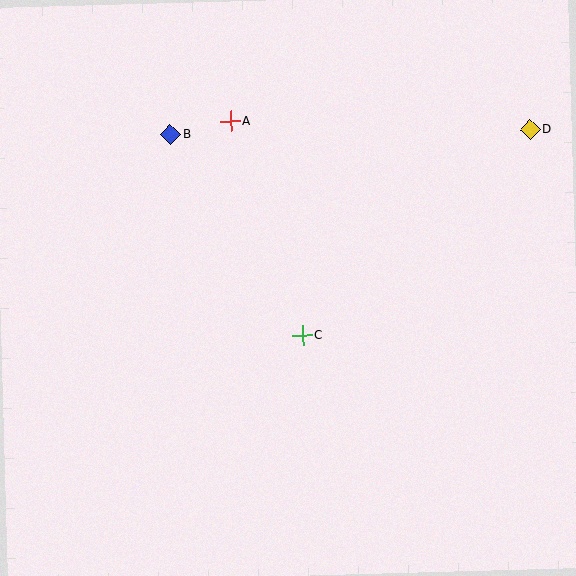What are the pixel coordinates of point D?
Point D is at (530, 129).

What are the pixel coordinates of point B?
Point B is at (170, 135).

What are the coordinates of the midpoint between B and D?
The midpoint between B and D is at (350, 132).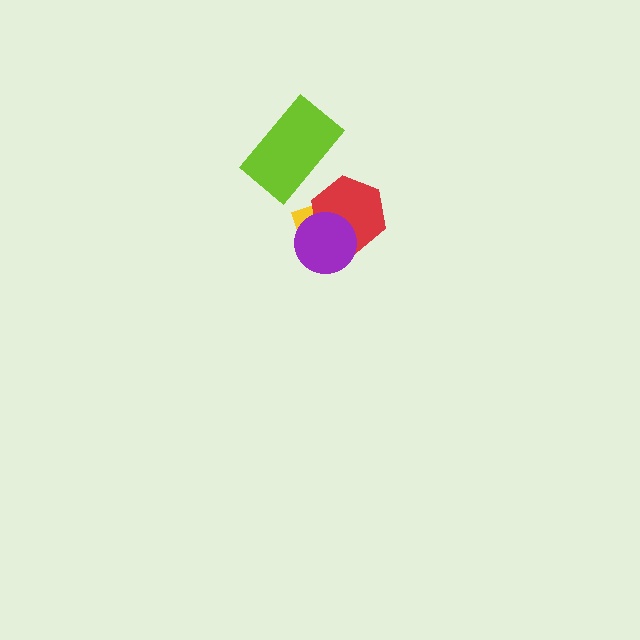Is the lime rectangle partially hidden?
No, no other shape covers it.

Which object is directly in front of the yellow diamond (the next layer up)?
The red hexagon is directly in front of the yellow diamond.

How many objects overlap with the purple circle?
2 objects overlap with the purple circle.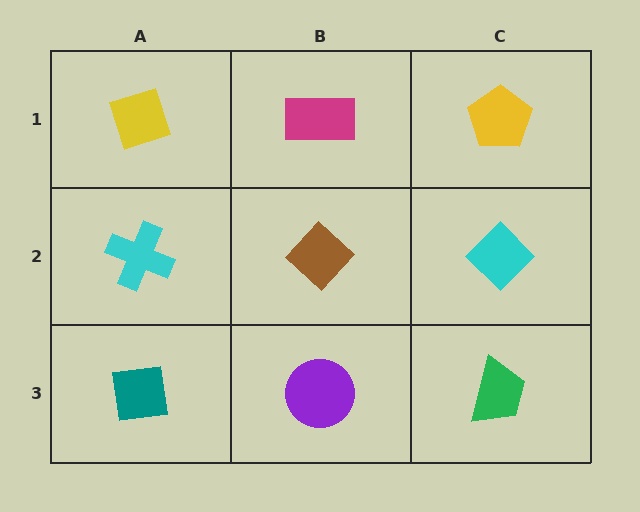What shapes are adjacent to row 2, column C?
A yellow pentagon (row 1, column C), a green trapezoid (row 3, column C), a brown diamond (row 2, column B).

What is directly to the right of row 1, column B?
A yellow pentagon.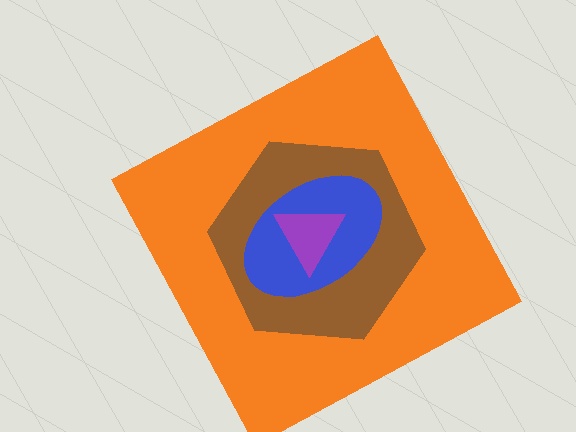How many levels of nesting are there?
4.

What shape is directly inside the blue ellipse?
The purple triangle.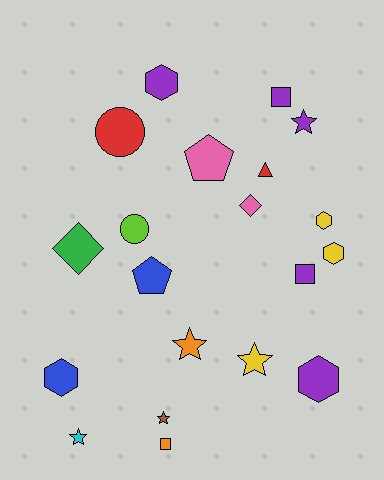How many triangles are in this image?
There is 1 triangle.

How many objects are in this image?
There are 20 objects.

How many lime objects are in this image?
There is 1 lime object.